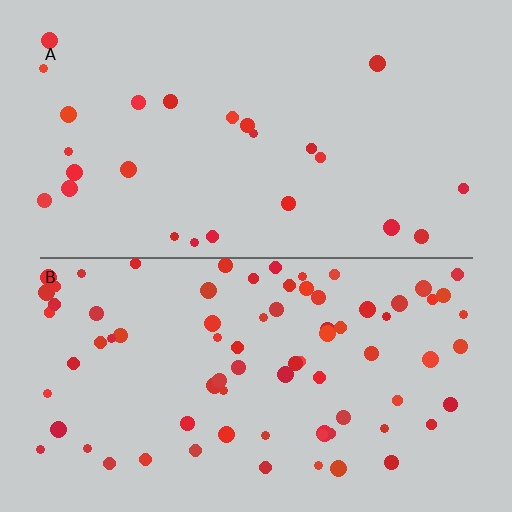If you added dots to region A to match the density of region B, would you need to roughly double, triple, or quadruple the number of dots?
Approximately triple.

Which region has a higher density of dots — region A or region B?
B (the bottom).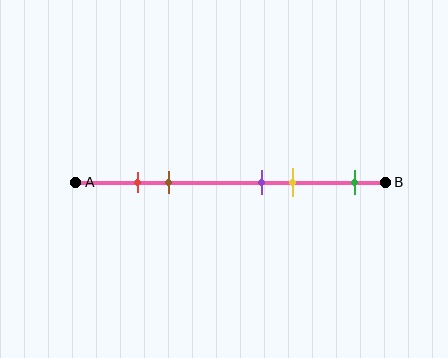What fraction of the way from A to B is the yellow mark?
The yellow mark is approximately 70% (0.7) of the way from A to B.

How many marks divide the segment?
There are 5 marks dividing the segment.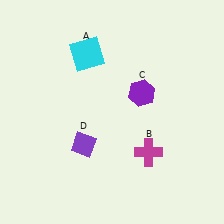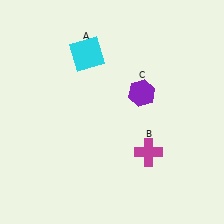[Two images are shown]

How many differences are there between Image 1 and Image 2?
There is 1 difference between the two images.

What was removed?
The purple diamond (D) was removed in Image 2.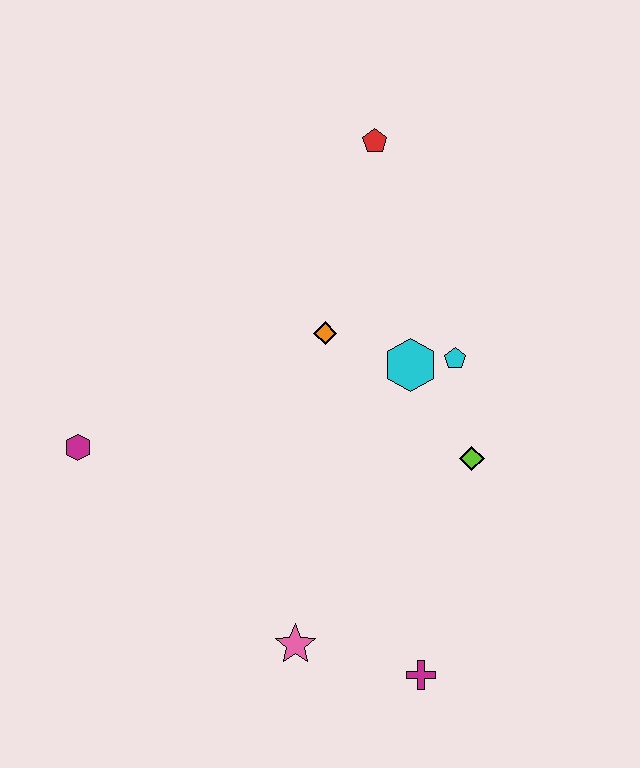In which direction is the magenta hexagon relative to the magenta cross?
The magenta hexagon is to the left of the magenta cross.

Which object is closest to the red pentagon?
The orange diamond is closest to the red pentagon.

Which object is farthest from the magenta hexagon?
The red pentagon is farthest from the magenta hexagon.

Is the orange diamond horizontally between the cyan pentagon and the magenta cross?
No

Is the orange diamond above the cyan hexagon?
Yes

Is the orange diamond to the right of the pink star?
Yes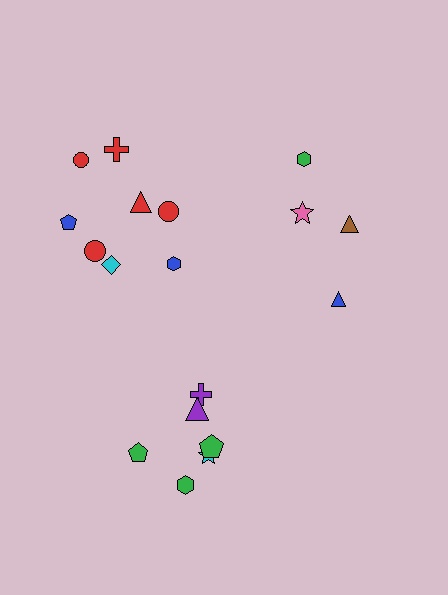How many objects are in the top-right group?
There are 4 objects.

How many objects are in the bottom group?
There are 6 objects.